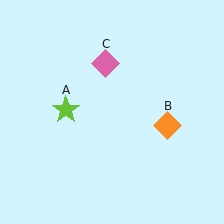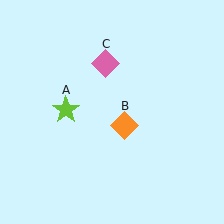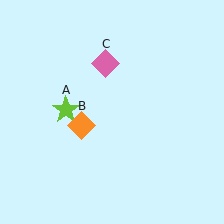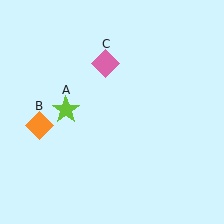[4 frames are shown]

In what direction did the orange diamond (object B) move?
The orange diamond (object B) moved left.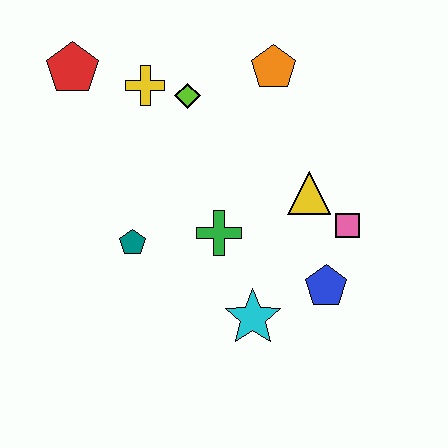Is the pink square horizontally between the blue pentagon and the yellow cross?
No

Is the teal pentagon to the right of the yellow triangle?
No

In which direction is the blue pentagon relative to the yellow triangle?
The blue pentagon is below the yellow triangle.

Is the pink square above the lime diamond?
No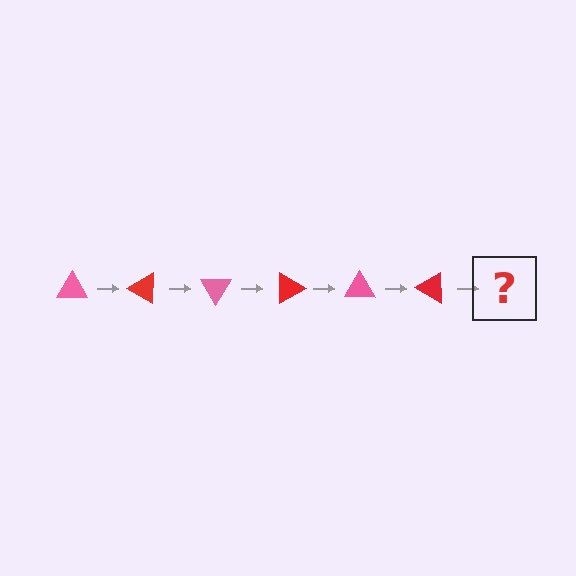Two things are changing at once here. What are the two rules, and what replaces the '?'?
The two rules are that it rotates 30 degrees each step and the color cycles through pink and red. The '?' should be a pink triangle, rotated 180 degrees from the start.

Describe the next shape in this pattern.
It should be a pink triangle, rotated 180 degrees from the start.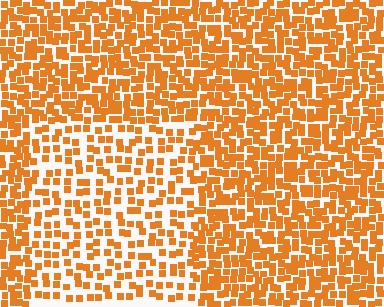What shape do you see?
I see a rectangle.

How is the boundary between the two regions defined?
The boundary is defined by a change in element density (approximately 1.8x ratio). All elements are the same color, size, and shape.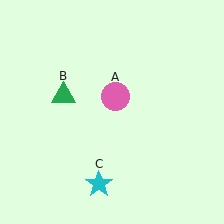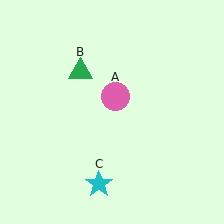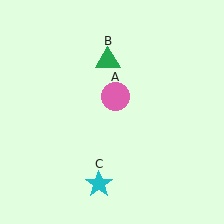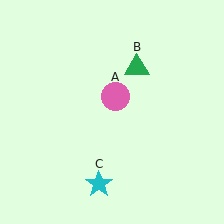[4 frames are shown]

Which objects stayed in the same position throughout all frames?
Pink circle (object A) and cyan star (object C) remained stationary.